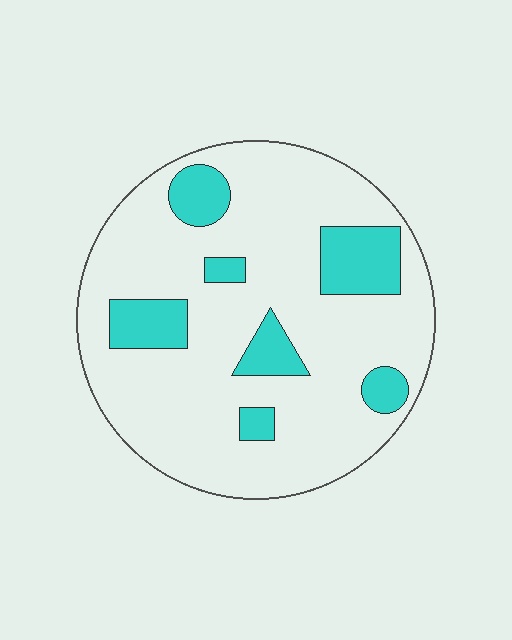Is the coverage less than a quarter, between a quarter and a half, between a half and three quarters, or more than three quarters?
Less than a quarter.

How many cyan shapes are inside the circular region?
7.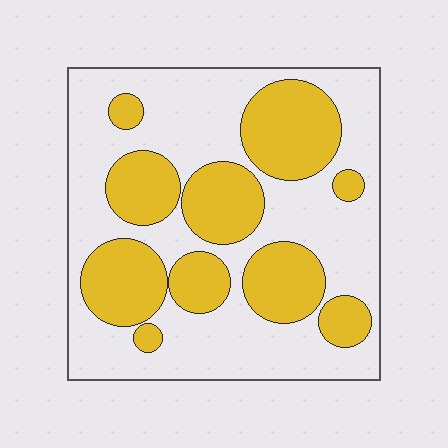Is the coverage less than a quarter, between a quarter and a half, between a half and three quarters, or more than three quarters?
Between a quarter and a half.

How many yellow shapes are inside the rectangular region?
10.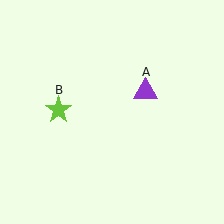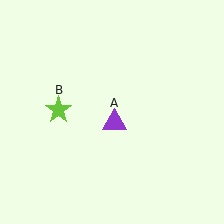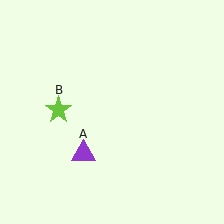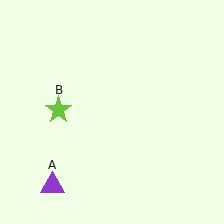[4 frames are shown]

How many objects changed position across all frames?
1 object changed position: purple triangle (object A).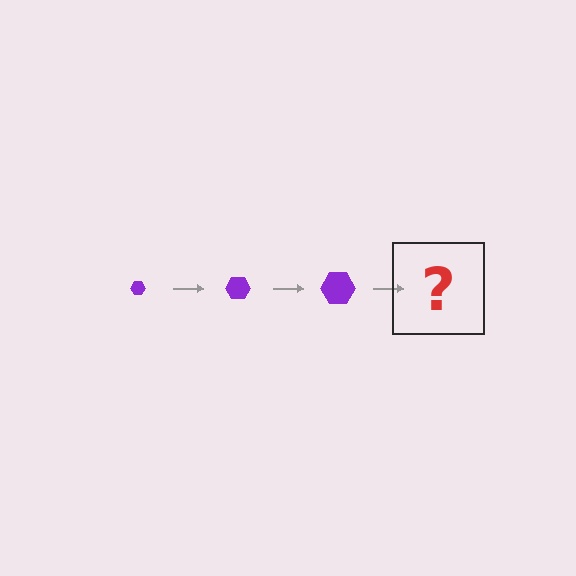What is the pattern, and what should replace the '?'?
The pattern is that the hexagon gets progressively larger each step. The '?' should be a purple hexagon, larger than the previous one.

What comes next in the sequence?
The next element should be a purple hexagon, larger than the previous one.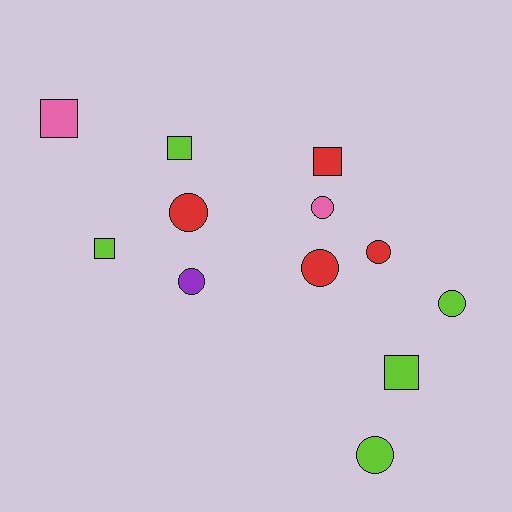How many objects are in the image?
There are 12 objects.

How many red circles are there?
There are 3 red circles.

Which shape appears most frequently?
Circle, with 7 objects.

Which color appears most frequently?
Lime, with 5 objects.